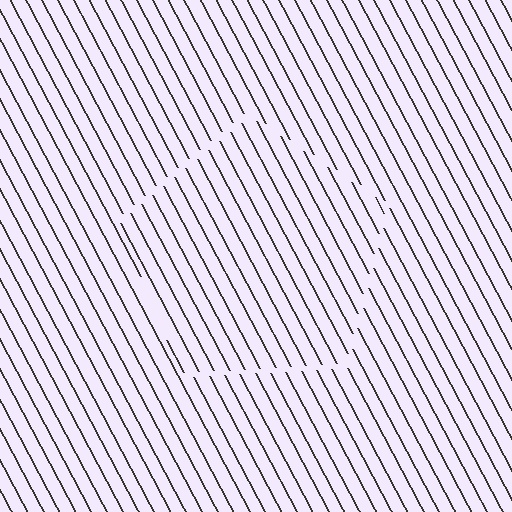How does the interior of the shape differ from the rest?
The interior of the shape contains the same grating, shifted by half a period — the contour is defined by the phase discontinuity where line-ends from the inner and outer gratings abut.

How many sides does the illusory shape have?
5 sides — the line-ends trace a pentagon.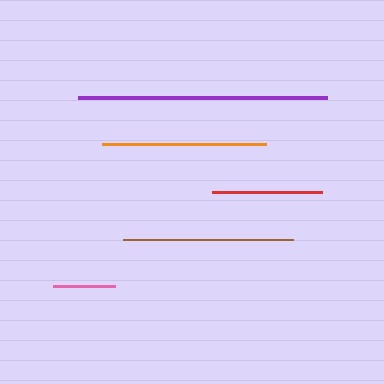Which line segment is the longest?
The purple line is the longest at approximately 249 pixels.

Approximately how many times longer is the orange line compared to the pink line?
The orange line is approximately 2.6 times the length of the pink line.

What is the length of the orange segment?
The orange segment is approximately 164 pixels long.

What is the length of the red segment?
The red segment is approximately 110 pixels long.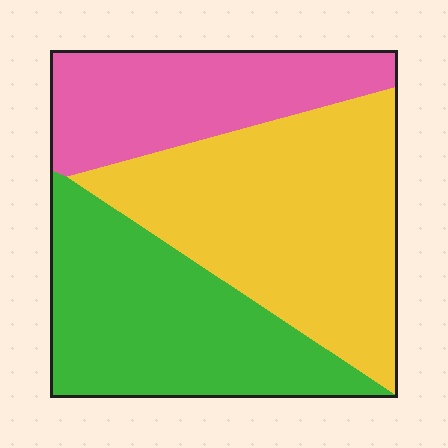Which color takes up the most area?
Yellow, at roughly 40%.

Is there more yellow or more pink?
Yellow.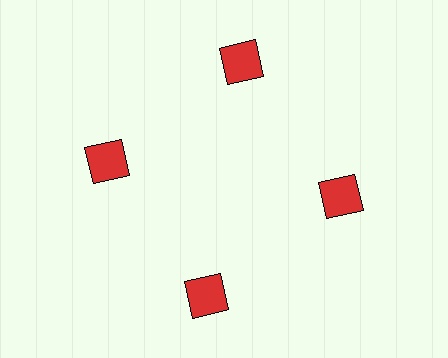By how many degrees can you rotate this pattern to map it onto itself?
The pattern maps onto itself every 90 degrees of rotation.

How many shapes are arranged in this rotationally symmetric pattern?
There are 4 shapes, arranged in 4 groups of 1.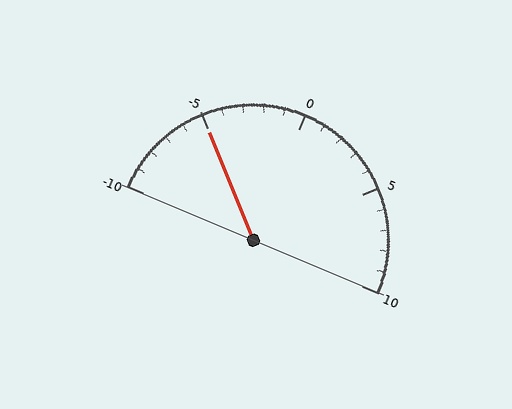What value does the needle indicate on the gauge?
The needle indicates approximately -5.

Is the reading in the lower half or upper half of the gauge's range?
The reading is in the lower half of the range (-10 to 10).